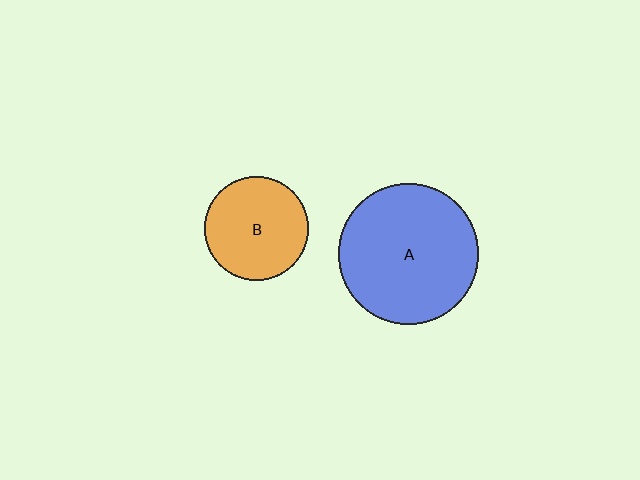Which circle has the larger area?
Circle A (blue).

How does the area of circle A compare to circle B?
Approximately 1.8 times.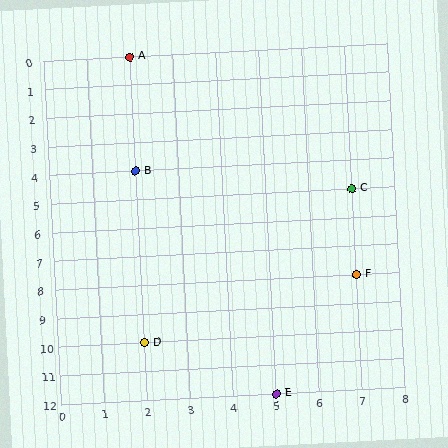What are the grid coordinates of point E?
Point E is at grid coordinates (5, 12).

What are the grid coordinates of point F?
Point F is at grid coordinates (7, 8).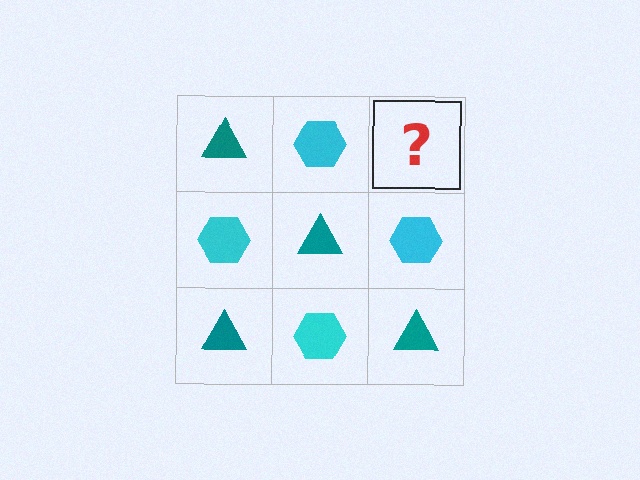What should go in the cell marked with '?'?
The missing cell should contain a teal triangle.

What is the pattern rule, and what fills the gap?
The rule is that it alternates teal triangle and cyan hexagon in a checkerboard pattern. The gap should be filled with a teal triangle.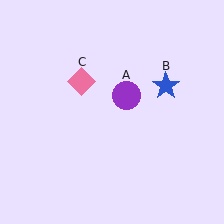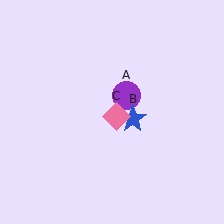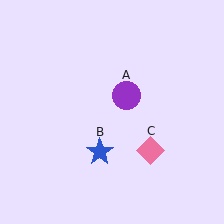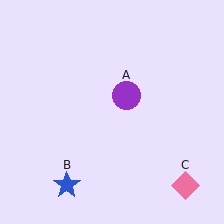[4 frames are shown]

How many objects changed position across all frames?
2 objects changed position: blue star (object B), pink diamond (object C).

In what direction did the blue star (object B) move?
The blue star (object B) moved down and to the left.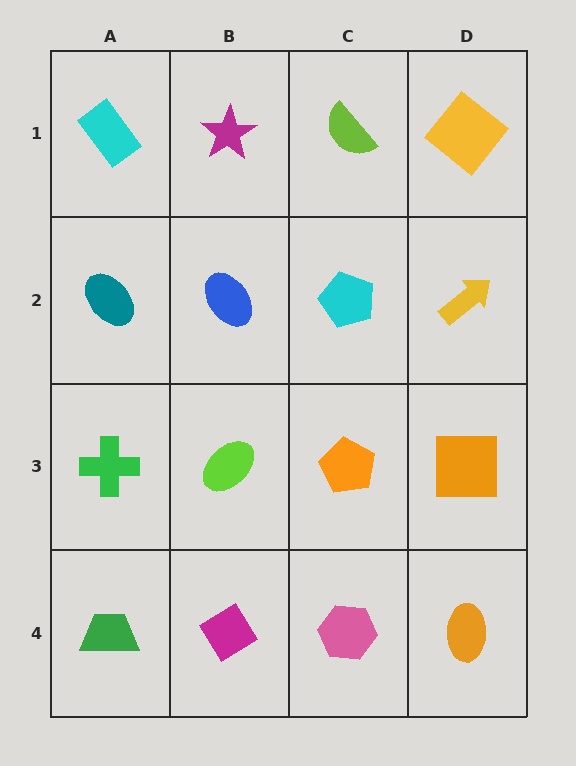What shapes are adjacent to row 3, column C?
A cyan pentagon (row 2, column C), a pink hexagon (row 4, column C), a lime ellipse (row 3, column B), an orange square (row 3, column D).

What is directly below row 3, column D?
An orange ellipse.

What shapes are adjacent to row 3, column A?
A teal ellipse (row 2, column A), a green trapezoid (row 4, column A), a lime ellipse (row 3, column B).